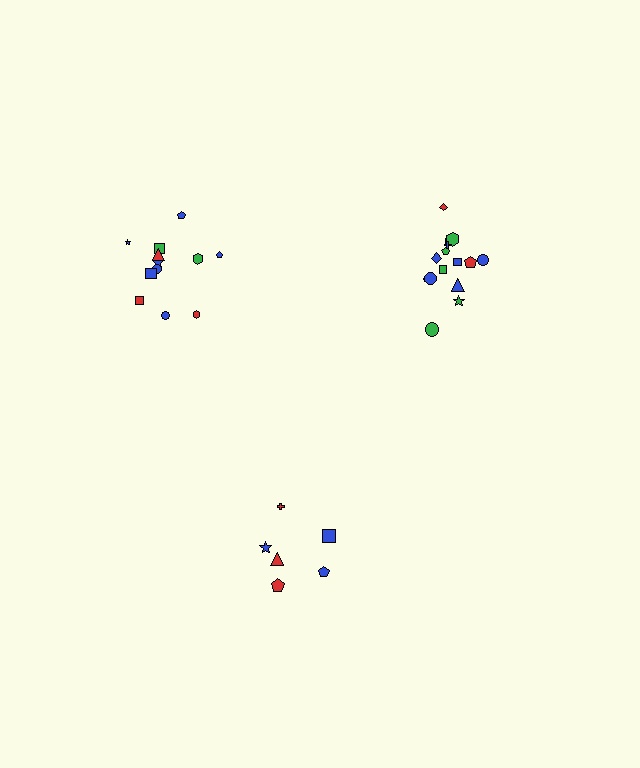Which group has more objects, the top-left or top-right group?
The top-right group.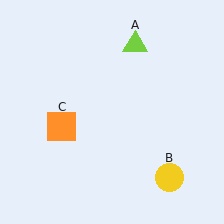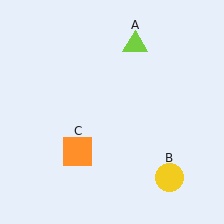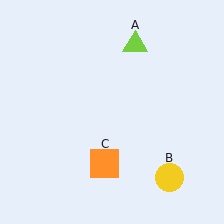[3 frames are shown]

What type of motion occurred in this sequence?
The orange square (object C) rotated counterclockwise around the center of the scene.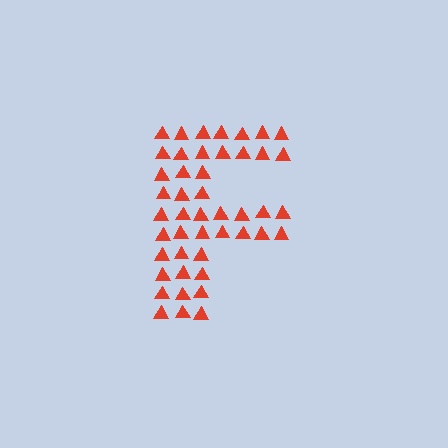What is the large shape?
The large shape is the letter F.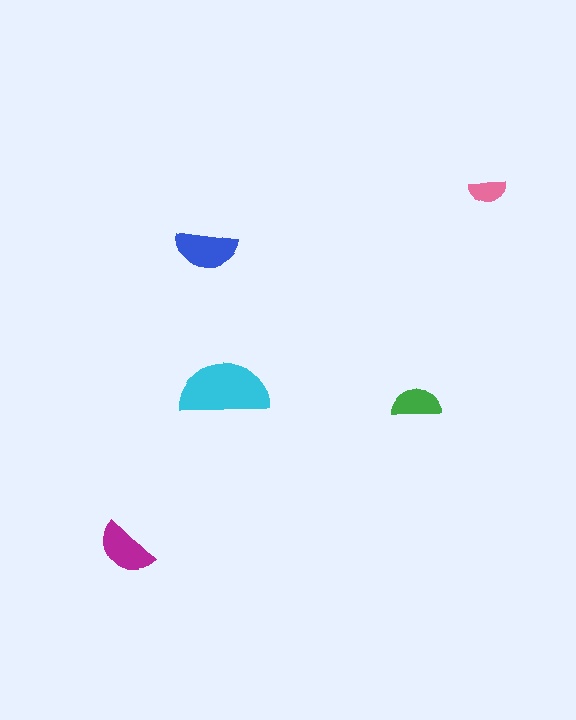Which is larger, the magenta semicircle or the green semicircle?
The magenta one.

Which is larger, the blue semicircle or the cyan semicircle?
The cyan one.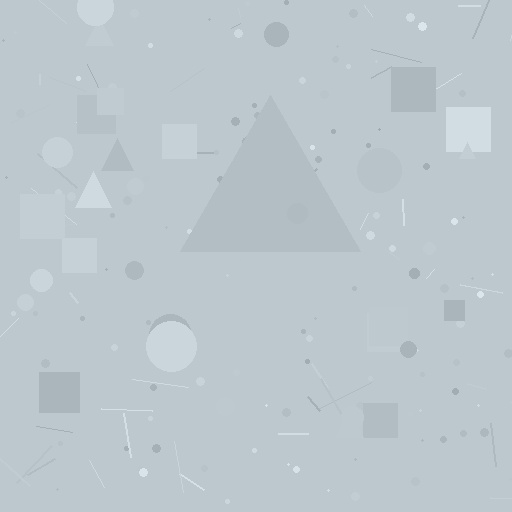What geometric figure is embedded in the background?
A triangle is embedded in the background.